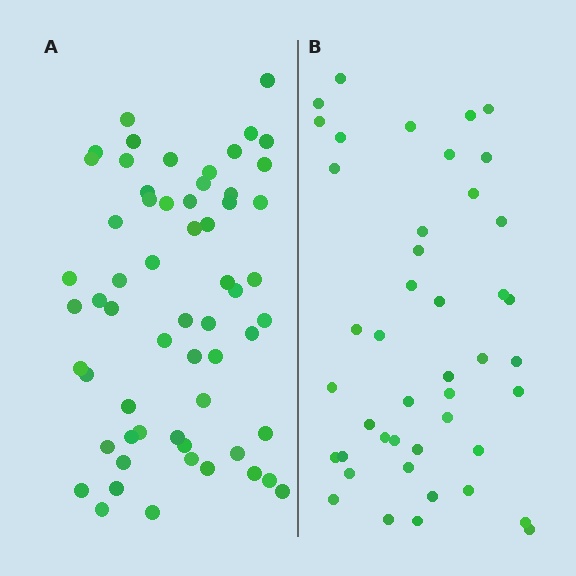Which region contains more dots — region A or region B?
Region A (the left region) has more dots.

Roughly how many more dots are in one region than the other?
Region A has approximately 15 more dots than region B.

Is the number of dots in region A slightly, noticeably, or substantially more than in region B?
Region A has noticeably more, but not dramatically so. The ratio is roughly 1.4 to 1.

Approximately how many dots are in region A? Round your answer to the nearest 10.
About 60 dots.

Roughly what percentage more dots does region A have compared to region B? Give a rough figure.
About 35% more.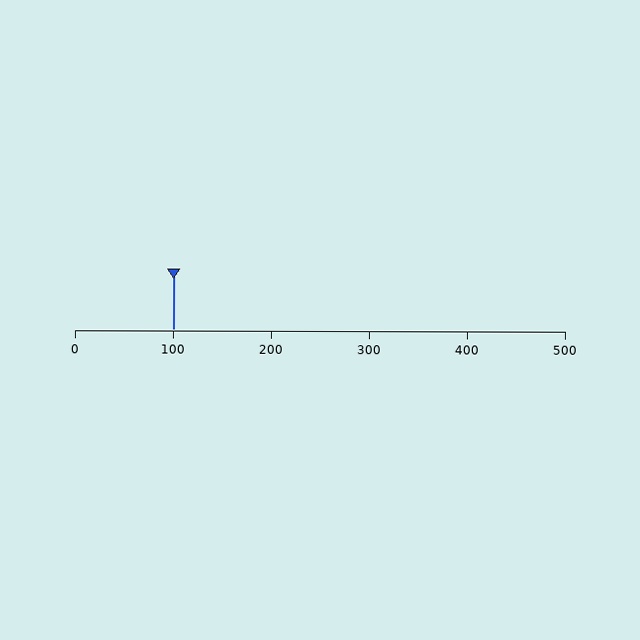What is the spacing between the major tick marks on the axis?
The major ticks are spaced 100 apart.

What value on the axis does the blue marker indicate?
The marker indicates approximately 100.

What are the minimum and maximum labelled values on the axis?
The axis runs from 0 to 500.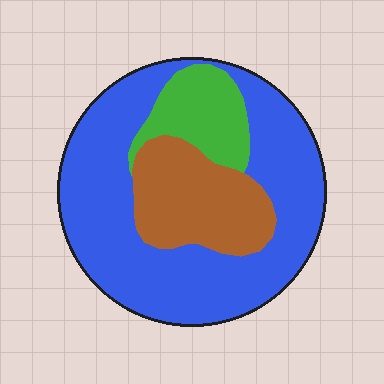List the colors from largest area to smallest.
From largest to smallest: blue, brown, green.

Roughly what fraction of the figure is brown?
Brown takes up less than a quarter of the figure.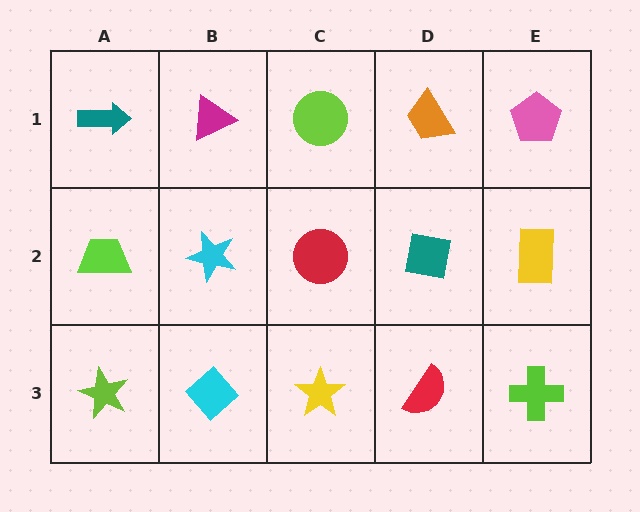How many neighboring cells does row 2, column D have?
4.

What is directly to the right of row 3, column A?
A cyan diamond.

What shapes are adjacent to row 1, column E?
A yellow rectangle (row 2, column E), an orange trapezoid (row 1, column D).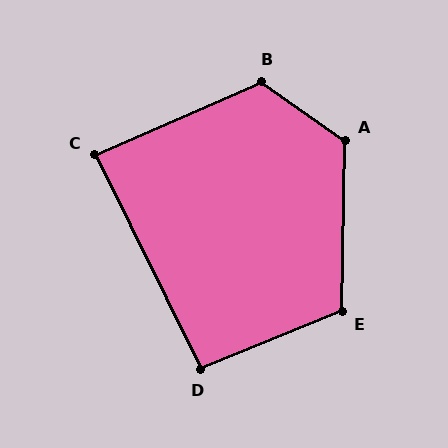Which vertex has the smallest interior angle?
C, at approximately 87 degrees.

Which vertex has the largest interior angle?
A, at approximately 124 degrees.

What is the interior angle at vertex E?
Approximately 113 degrees (obtuse).